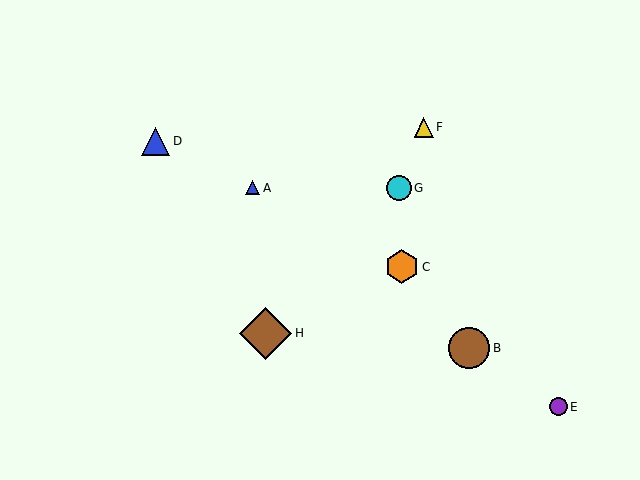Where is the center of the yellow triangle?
The center of the yellow triangle is at (424, 127).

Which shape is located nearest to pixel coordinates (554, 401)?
The purple circle (labeled E) at (558, 407) is nearest to that location.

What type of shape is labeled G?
Shape G is a cyan circle.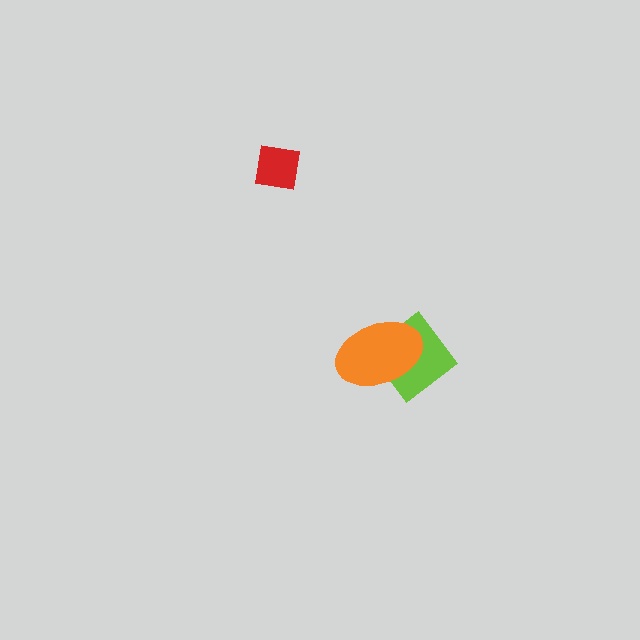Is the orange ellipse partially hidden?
No, no other shape covers it.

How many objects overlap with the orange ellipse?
1 object overlaps with the orange ellipse.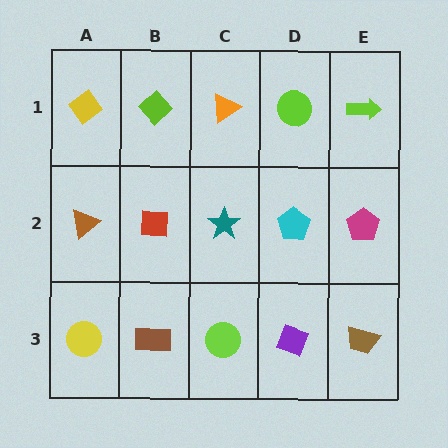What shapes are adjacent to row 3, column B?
A red square (row 2, column B), a yellow circle (row 3, column A), a lime circle (row 3, column C).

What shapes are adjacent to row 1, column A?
A brown triangle (row 2, column A), a lime diamond (row 1, column B).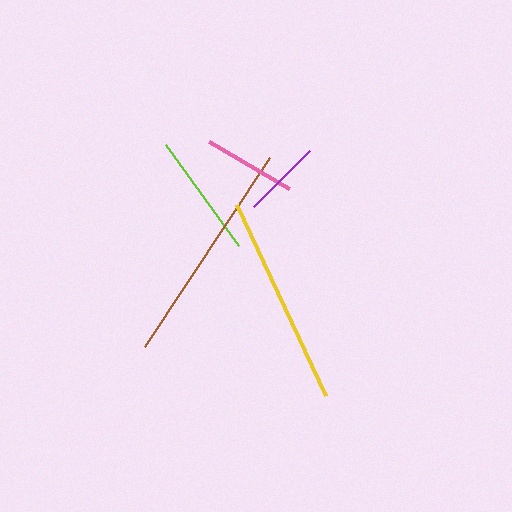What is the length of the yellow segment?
The yellow segment is approximately 211 pixels long.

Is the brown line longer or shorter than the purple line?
The brown line is longer than the purple line.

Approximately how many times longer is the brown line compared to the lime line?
The brown line is approximately 1.8 times the length of the lime line.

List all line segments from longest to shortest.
From longest to shortest: brown, yellow, lime, pink, purple.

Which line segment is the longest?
The brown line is the longest at approximately 227 pixels.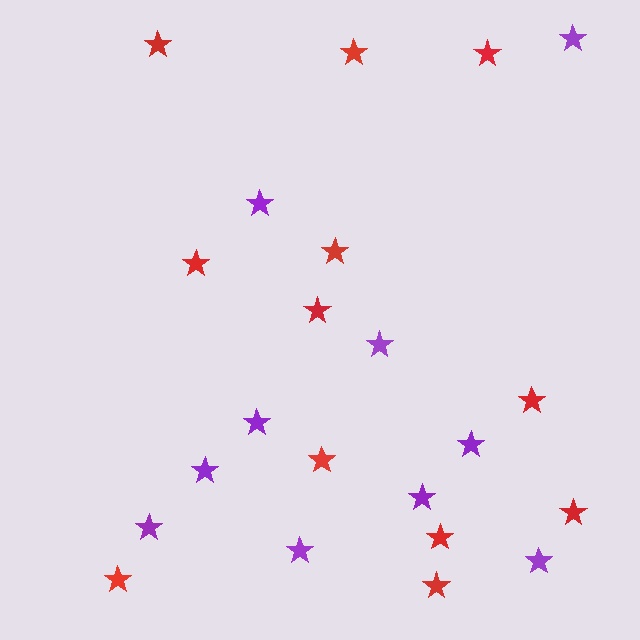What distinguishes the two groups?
There are 2 groups: one group of purple stars (10) and one group of red stars (12).